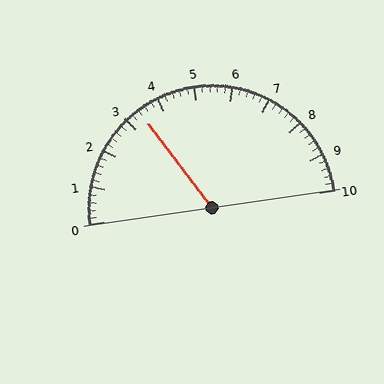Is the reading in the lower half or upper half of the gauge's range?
The reading is in the lower half of the range (0 to 10).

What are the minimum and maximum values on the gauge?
The gauge ranges from 0 to 10.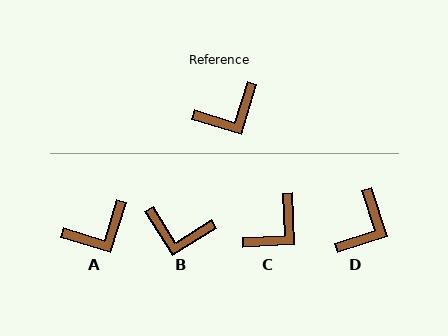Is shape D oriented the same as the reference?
No, it is off by about 35 degrees.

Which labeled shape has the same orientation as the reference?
A.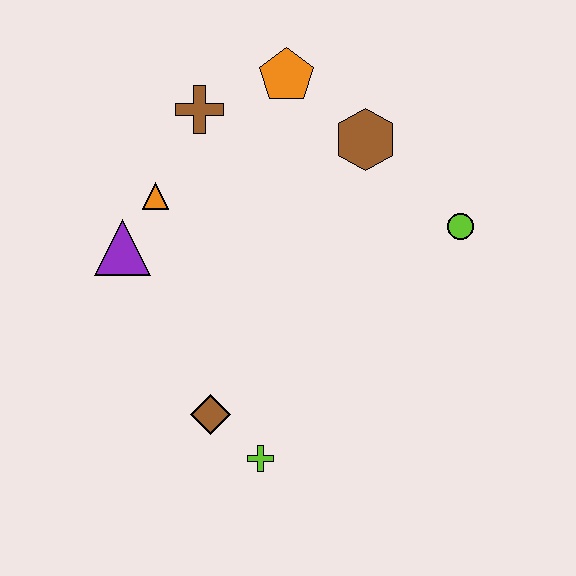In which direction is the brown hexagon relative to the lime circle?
The brown hexagon is to the left of the lime circle.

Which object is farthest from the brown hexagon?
The lime cross is farthest from the brown hexagon.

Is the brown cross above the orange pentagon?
No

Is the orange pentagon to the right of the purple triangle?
Yes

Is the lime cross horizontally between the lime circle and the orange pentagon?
No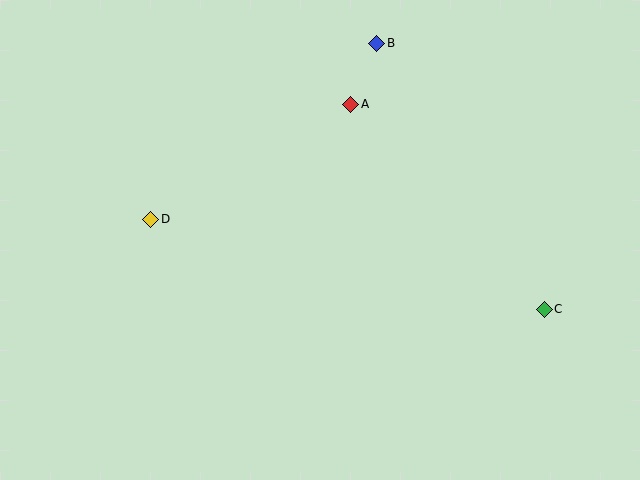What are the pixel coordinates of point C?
Point C is at (544, 309).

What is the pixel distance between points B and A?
The distance between B and A is 66 pixels.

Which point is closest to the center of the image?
Point A at (351, 104) is closest to the center.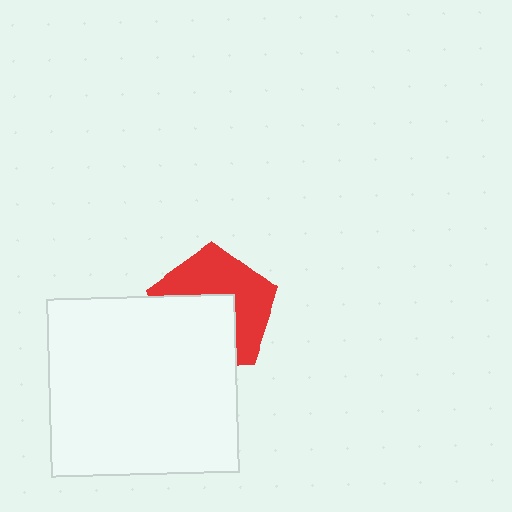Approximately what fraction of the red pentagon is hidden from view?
Roughly 47% of the red pentagon is hidden behind the white rectangle.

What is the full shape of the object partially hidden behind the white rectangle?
The partially hidden object is a red pentagon.